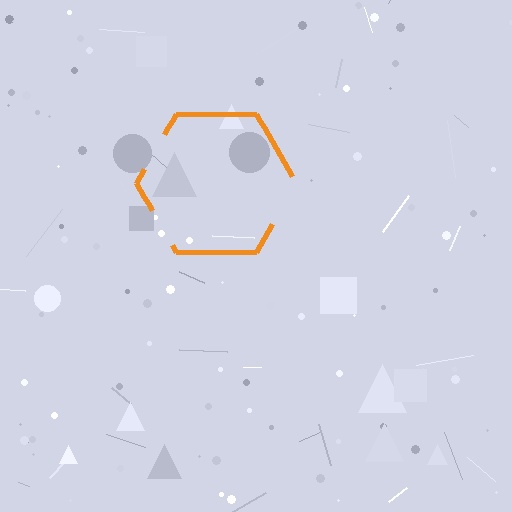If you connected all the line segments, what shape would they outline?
They would outline a hexagon.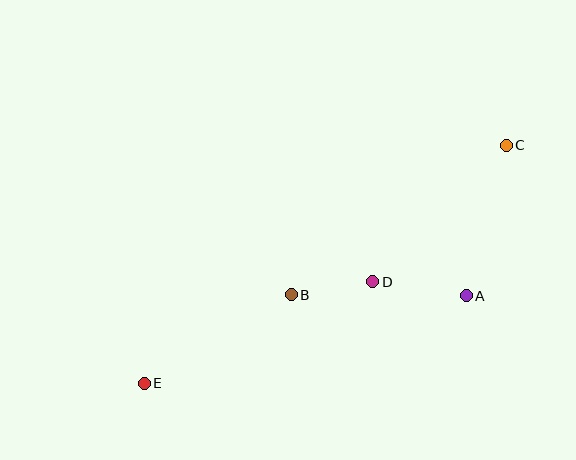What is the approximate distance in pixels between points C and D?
The distance between C and D is approximately 191 pixels.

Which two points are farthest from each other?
Points C and E are farthest from each other.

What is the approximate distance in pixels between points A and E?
The distance between A and E is approximately 334 pixels.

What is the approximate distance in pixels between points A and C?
The distance between A and C is approximately 156 pixels.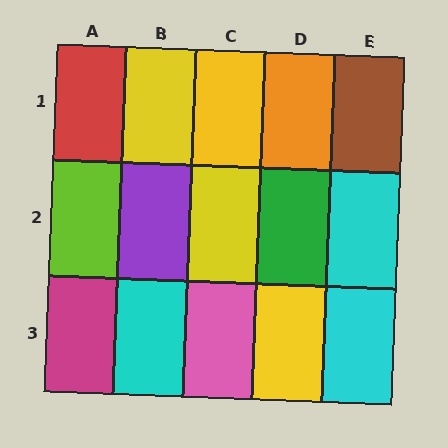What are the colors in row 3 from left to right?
Magenta, cyan, pink, yellow, cyan.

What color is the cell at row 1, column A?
Red.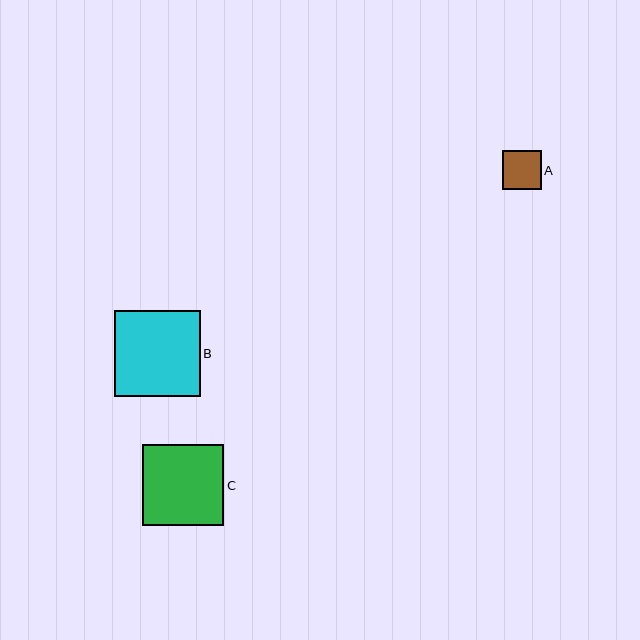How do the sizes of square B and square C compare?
Square B and square C are approximately the same size.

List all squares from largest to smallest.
From largest to smallest: B, C, A.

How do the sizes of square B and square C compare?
Square B and square C are approximately the same size.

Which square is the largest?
Square B is the largest with a size of approximately 86 pixels.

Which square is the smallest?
Square A is the smallest with a size of approximately 39 pixels.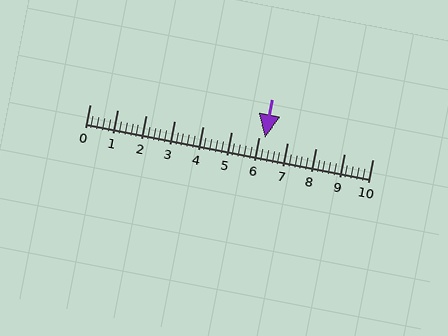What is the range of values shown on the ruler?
The ruler shows values from 0 to 10.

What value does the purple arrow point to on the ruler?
The purple arrow points to approximately 6.2.